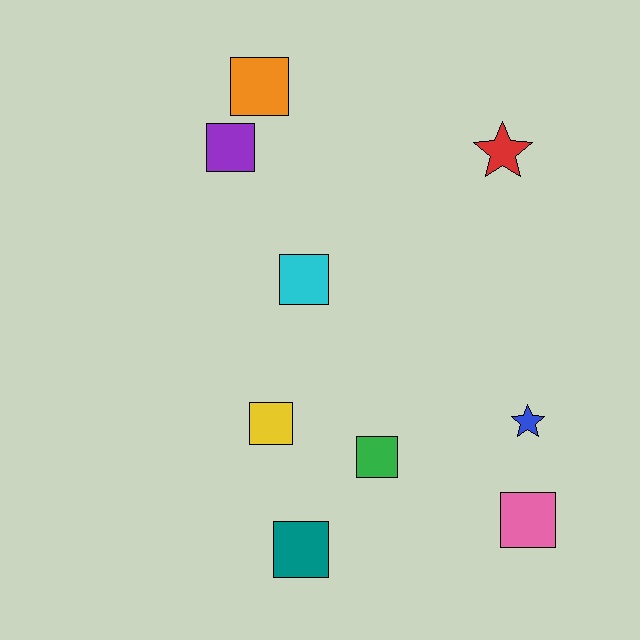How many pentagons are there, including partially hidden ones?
There are no pentagons.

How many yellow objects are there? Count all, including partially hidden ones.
There is 1 yellow object.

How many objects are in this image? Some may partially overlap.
There are 9 objects.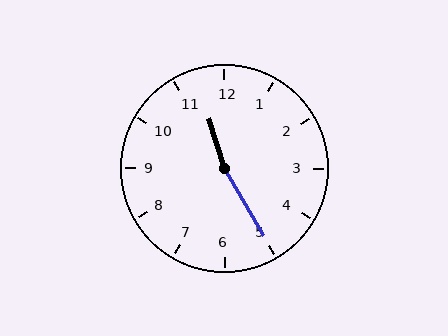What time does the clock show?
11:25.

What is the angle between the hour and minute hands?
Approximately 168 degrees.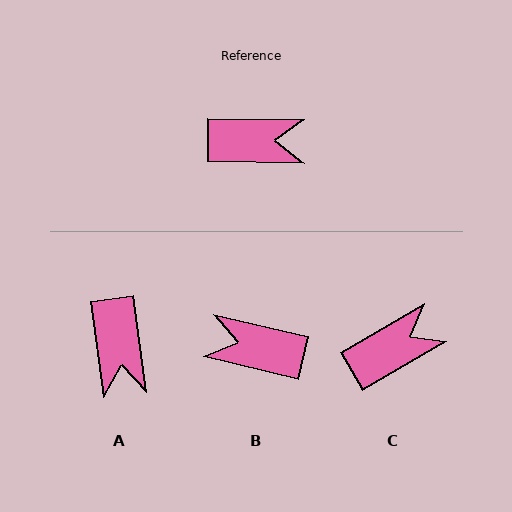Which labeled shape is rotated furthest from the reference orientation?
B, about 168 degrees away.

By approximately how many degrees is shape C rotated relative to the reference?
Approximately 31 degrees counter-clockwise.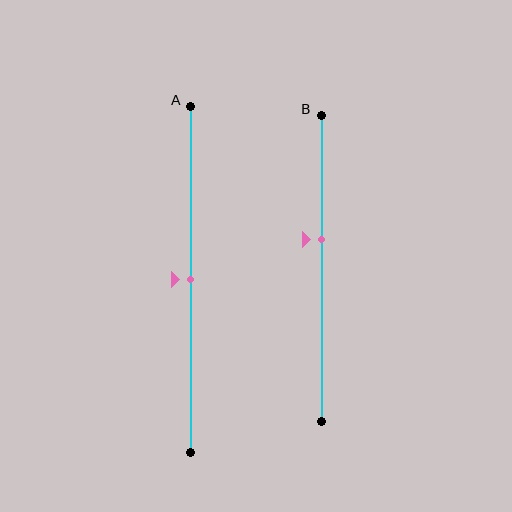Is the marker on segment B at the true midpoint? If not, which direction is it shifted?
No, the marker on segment B is shifted upward by about 9% of the segment length.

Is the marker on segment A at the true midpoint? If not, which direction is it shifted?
Yes, the marker on segment A is at the true midpoint.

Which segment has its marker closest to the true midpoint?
Segment A has its marker closest to the true midpoint.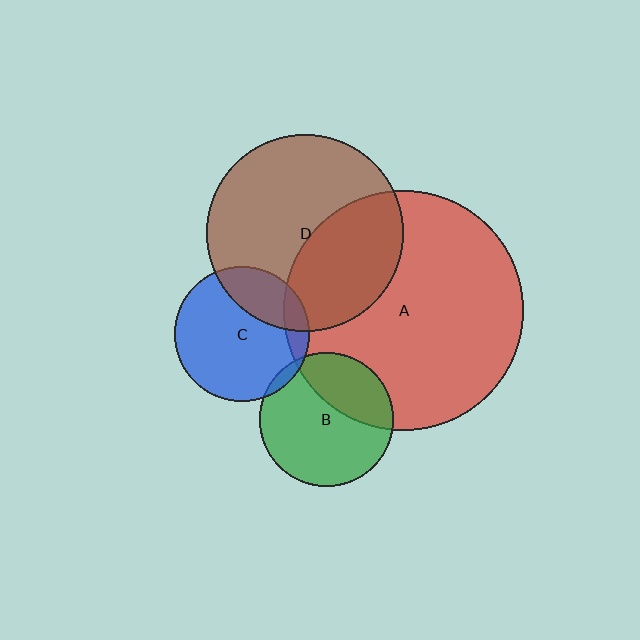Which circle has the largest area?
Circle A (red).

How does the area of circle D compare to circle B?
Approximately 2.2 times.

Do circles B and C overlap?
Yes.